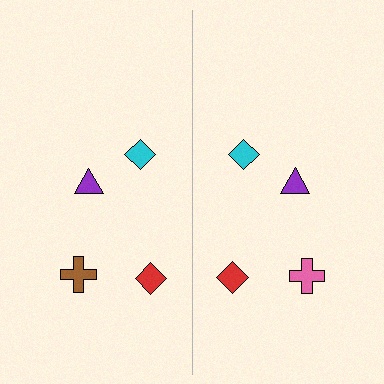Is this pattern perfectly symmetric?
No, the pattern is not perfectly symmetric. The pink cross on the right side breaks the symmetry — its mirror counterpart is brown.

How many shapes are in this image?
There are 8 shapes in this image.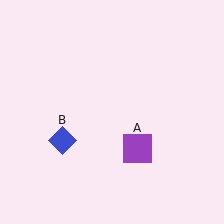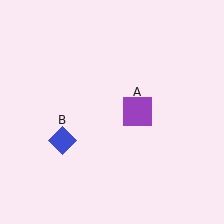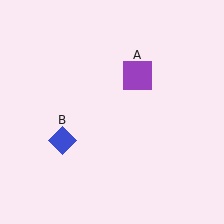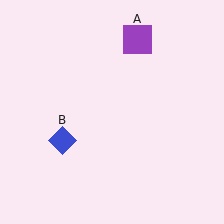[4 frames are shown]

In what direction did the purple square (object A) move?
The purple square (object A) moved up.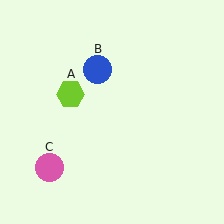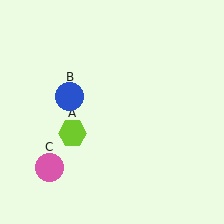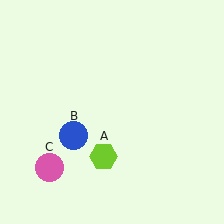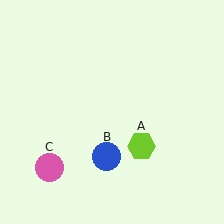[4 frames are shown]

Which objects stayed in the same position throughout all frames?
Pink circle (object C) remained stationary.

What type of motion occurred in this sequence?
The lime hexagon (object A), blue circle (object B) rotated counterclockwise around the center of the scene.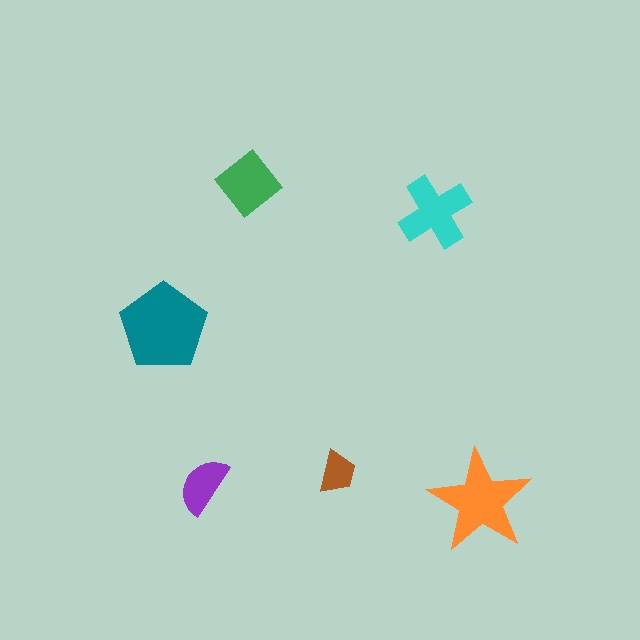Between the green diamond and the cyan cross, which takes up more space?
The cyan cross.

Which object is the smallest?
The brown trapezoid.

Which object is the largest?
The teal pentagon.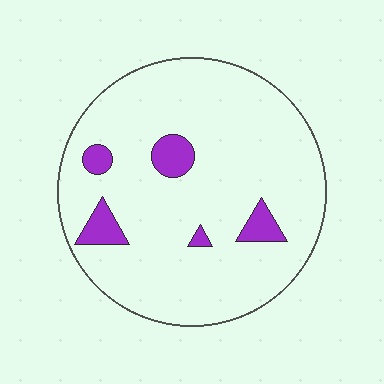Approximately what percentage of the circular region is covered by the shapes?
Approximately 10%.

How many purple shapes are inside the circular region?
5.